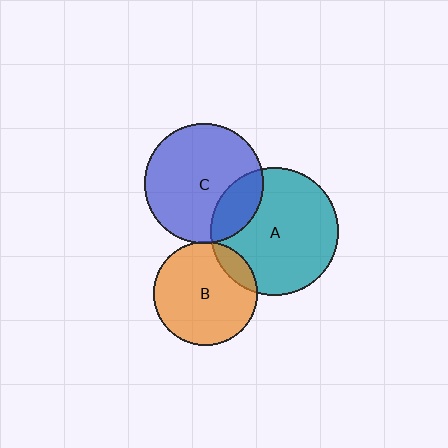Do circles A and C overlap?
Yes.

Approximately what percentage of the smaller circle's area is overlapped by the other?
Approximately 20%.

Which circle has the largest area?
Circle A (teal).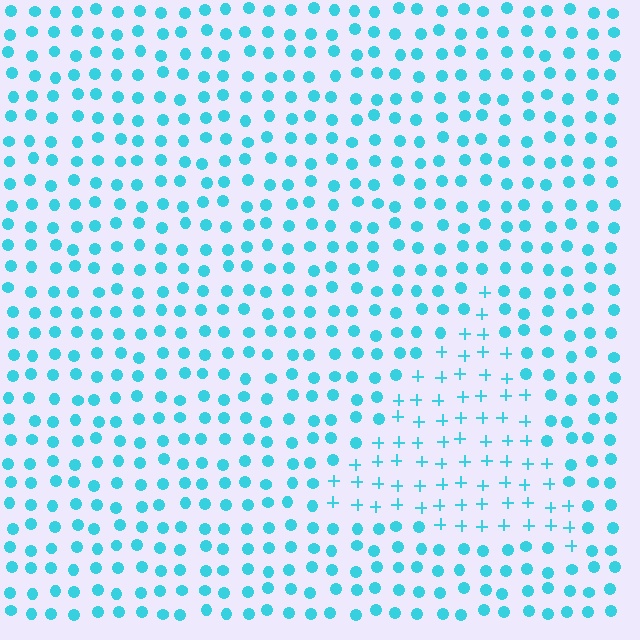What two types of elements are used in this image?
The image uses plus signs inside the triangle region and circles outside it.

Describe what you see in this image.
The image is filled with small cyan elements arranged in a uniform grid. A triangle-shaped region contains plus signs, while the surrounding area contains circles. The boundary is defined purely by the change in element shape.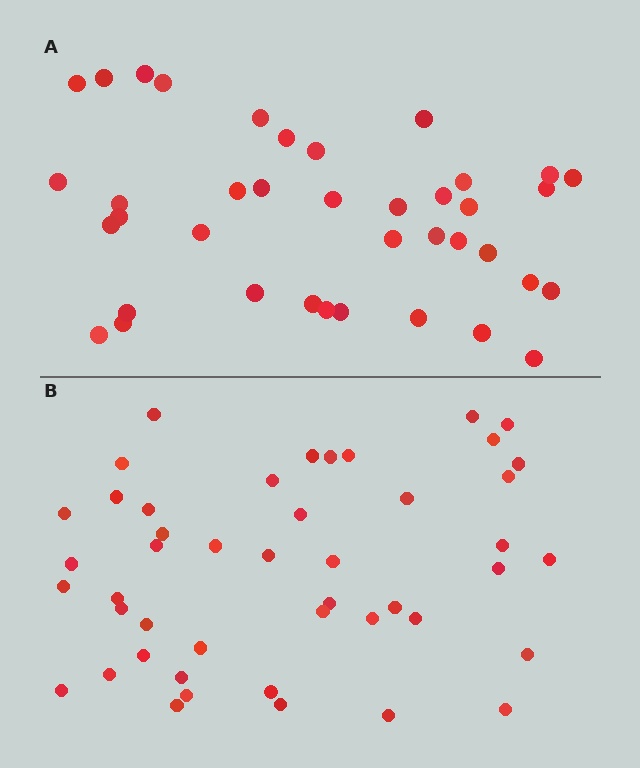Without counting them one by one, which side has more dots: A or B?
Region B (the bottom region) has more dots.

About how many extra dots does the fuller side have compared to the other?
Region B has roughly 8 or so more dots than region A.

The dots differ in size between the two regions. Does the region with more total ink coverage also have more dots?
No. Region A has more total ink coverage because its dots are larger, but region B actually contains more individual dots. Total area can be misleading — the number of items is what matters here.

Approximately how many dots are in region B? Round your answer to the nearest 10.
About 50 dots. (The exact count is 46, which rounds to 50.)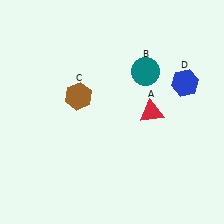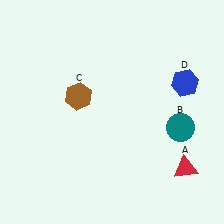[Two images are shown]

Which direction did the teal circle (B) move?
The teal circle (B) moved down.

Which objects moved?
The objects that moved are: the red triangle (A), the teal circle (B).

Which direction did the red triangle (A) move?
The red triangle (A) moved down.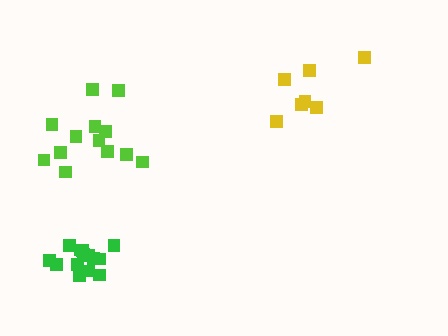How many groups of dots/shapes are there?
There are 3 groups.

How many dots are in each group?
Group 1: 8 dots, Group 2: 14 dots, Group 3: 13 dots (35 total).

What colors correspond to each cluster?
The clusters are colored: yellow, green, lime.